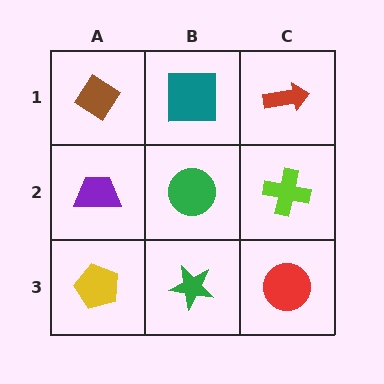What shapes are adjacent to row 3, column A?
A purple trapezoid (row 2, column A), a green star (row 3, column B).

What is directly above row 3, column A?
A purple trapezoid.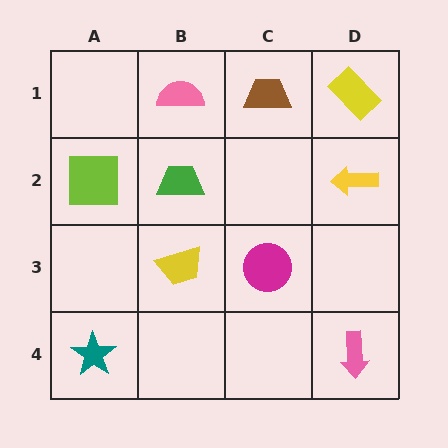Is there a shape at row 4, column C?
No, that cell is empty.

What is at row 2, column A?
A lime square.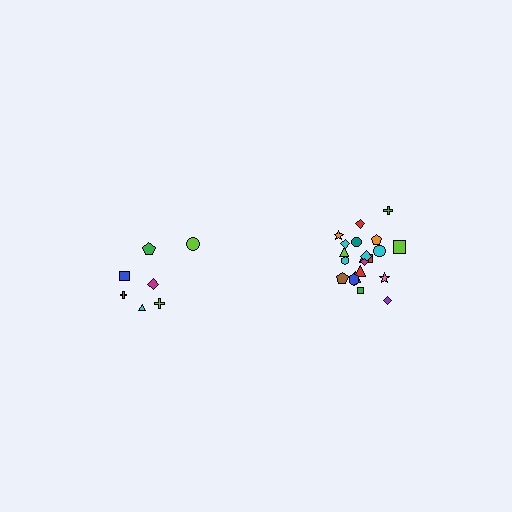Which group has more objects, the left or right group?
The right group.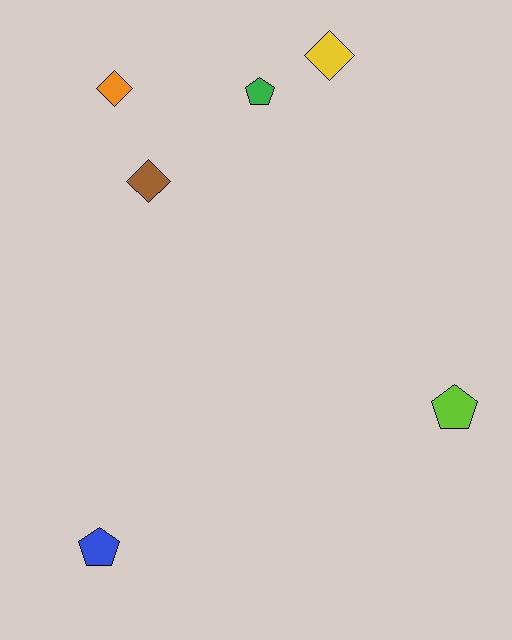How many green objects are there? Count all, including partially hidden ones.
There is 1 green object.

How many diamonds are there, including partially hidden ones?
There are 3 diamonds.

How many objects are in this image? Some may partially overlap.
There are 6 objects.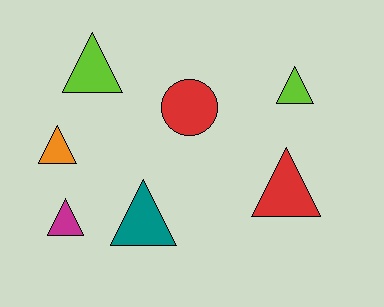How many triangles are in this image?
There are 6 triangles.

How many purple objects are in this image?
There are no purple objects.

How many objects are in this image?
There are 7 objects.